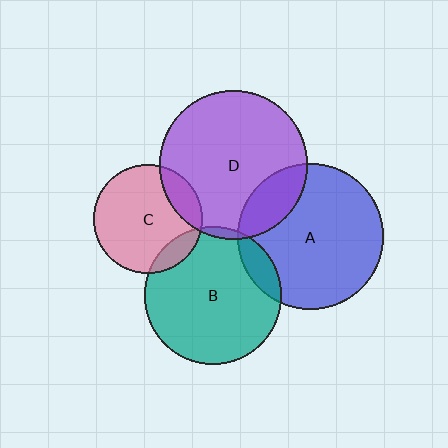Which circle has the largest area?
Circle D (purple).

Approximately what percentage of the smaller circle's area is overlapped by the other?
Approximately 5%.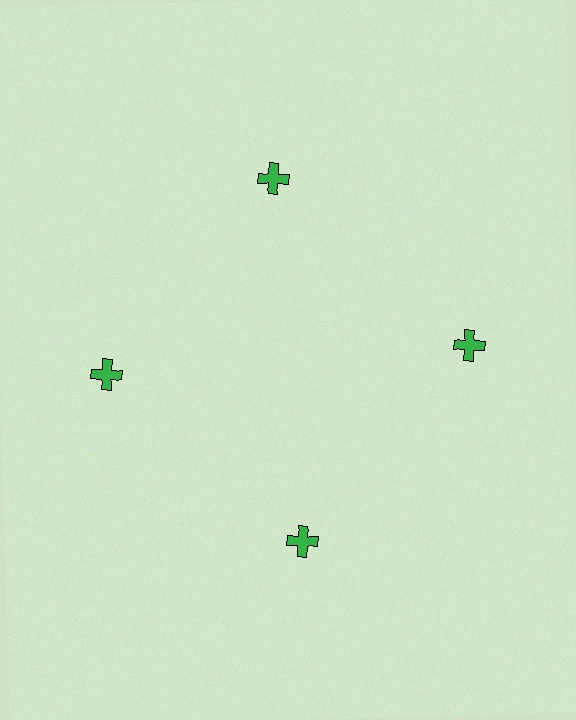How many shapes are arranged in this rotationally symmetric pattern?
There are 4 shapes, arranged in 4 groups of 1.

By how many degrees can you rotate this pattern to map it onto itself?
The pattern maps onto itself every 90 degrees of rotation.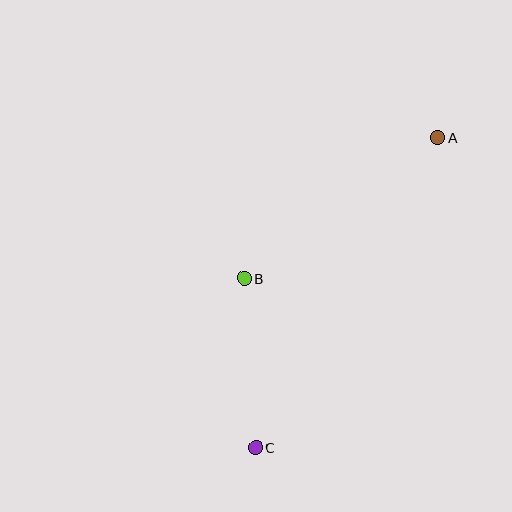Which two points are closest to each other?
Points B and C are closest to each other.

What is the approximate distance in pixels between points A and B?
The distance between A and B is approximately 240 pixels.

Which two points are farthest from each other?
Points A and C are farthest from each other.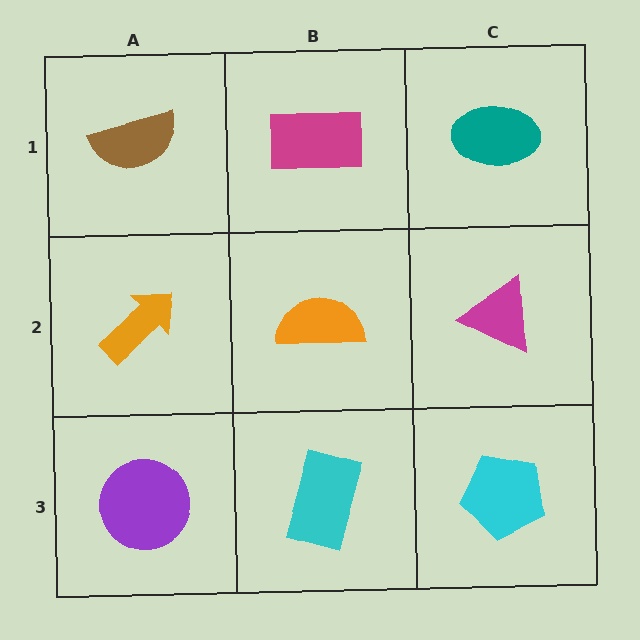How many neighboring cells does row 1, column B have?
3.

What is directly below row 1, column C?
A magenta triangle.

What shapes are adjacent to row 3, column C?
A magenta triangle (row 2, column C), a cyan rectangle (row 3, column B).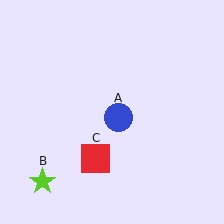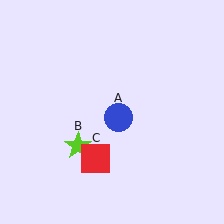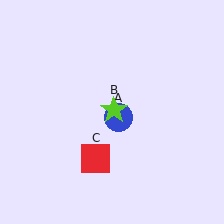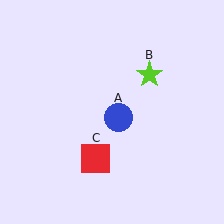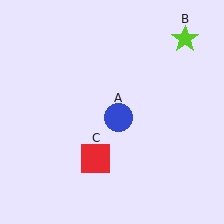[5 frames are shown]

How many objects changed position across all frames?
1 object changed position: lime star (object B).